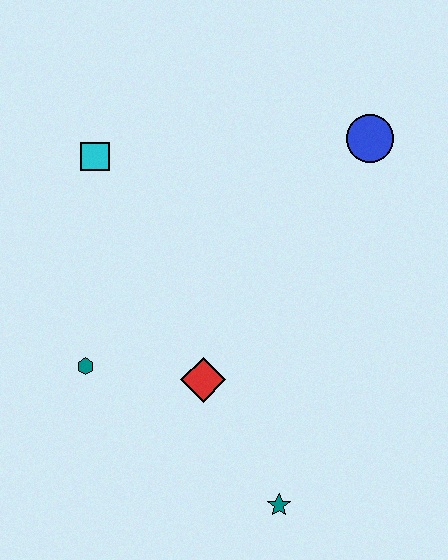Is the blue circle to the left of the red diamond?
No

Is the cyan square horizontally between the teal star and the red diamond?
No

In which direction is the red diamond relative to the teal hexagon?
The red diamond is to the right of the teal hexagon.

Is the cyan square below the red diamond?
No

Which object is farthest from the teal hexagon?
The blue circle is farthest from the teal hexagon.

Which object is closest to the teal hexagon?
The red diamond is closest to the teal hexagon.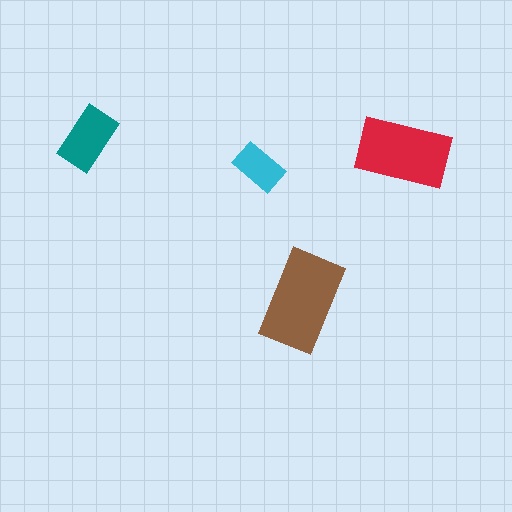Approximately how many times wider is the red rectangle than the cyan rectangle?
About 2 times wider.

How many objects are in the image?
There are 4 objects in the image.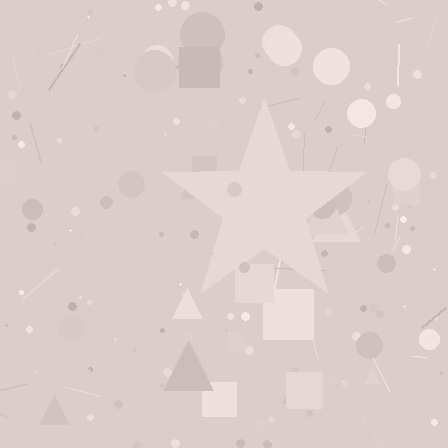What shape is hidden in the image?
A star is hidden in the image.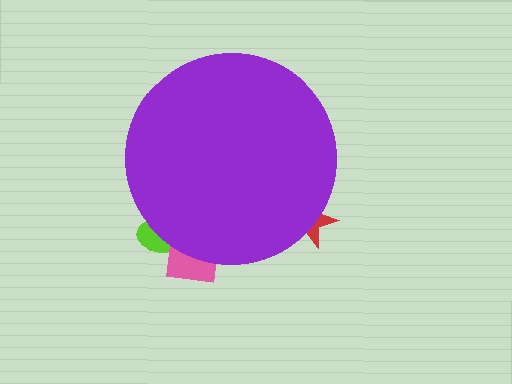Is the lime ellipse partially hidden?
Yes, the lime ellipse is partially hidden behind the purple circle.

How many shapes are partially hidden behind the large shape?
4 shapes are partially hidden.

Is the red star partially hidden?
Yes, the red star is partially hidden behind the purple circle.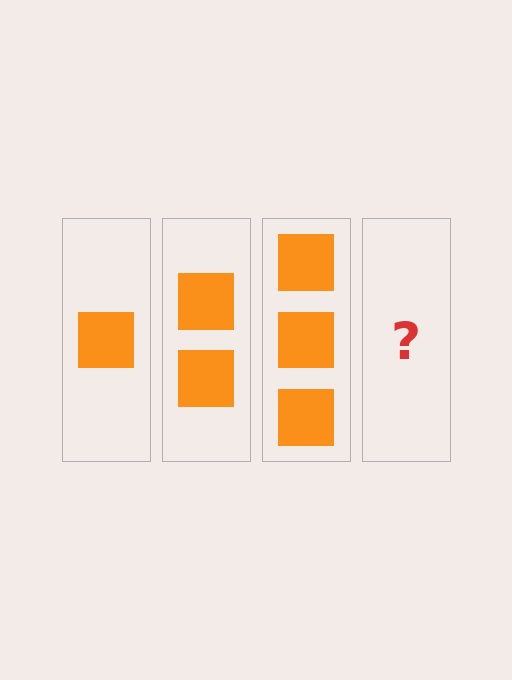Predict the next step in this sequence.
The next step is 4 squares.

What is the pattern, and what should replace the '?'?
The pattern is that each step adds one more square. The '?' should be 4 squares.